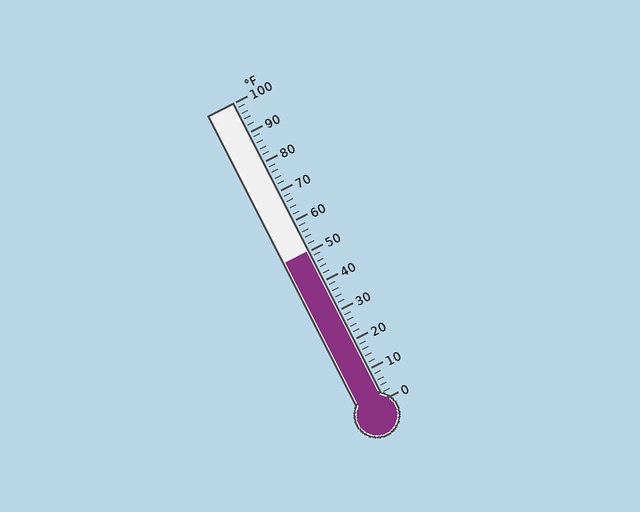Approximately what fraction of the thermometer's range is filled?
The thermometer is filled to approximately 50% of its range.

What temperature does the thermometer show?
The thermometer shows approximately 50°F.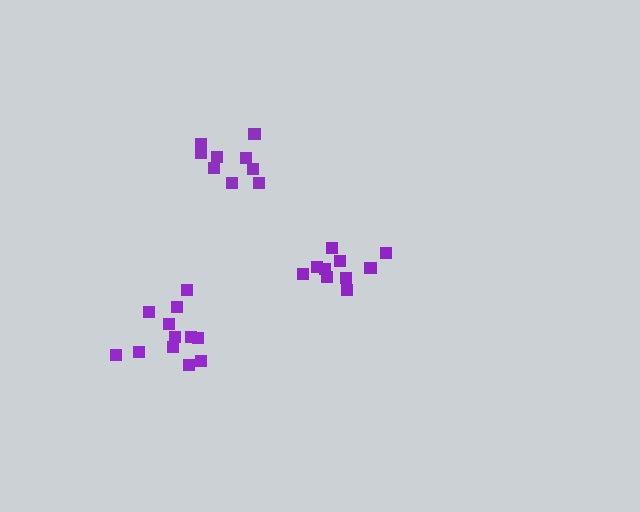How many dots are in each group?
Group 1: 10 dots, Group 2: 9 dots, Group 3: 12 dots (31 total).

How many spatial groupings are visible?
There are 3 spatial groupings.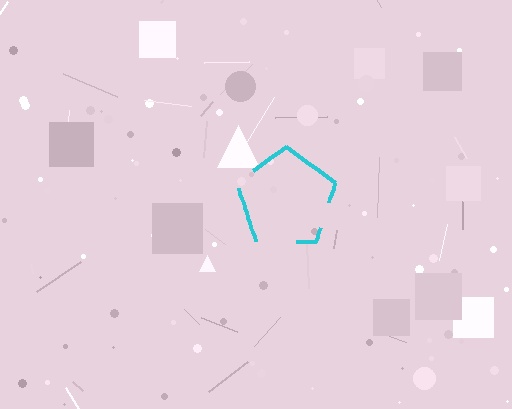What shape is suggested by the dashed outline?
The dashed outline suggests a pentagon.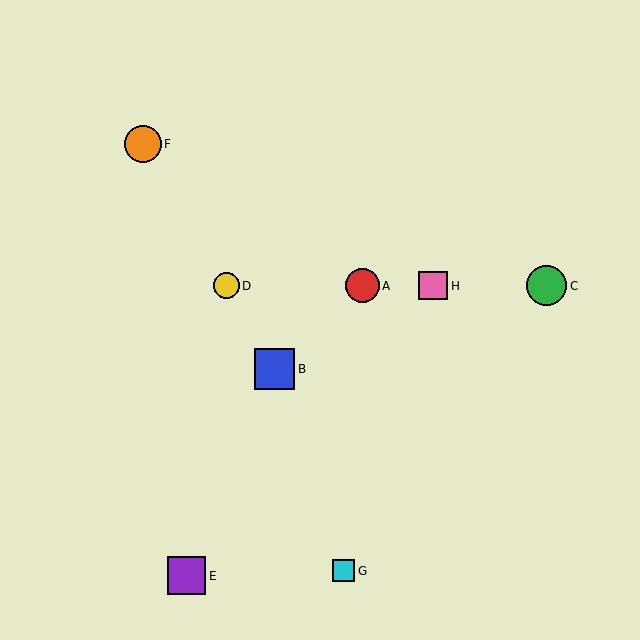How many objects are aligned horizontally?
4 objects (A, C, D, H) are aligned horizontally.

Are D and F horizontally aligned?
No, D is at y≈286 and F is at y≈144.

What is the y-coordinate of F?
Object F is at y≈144.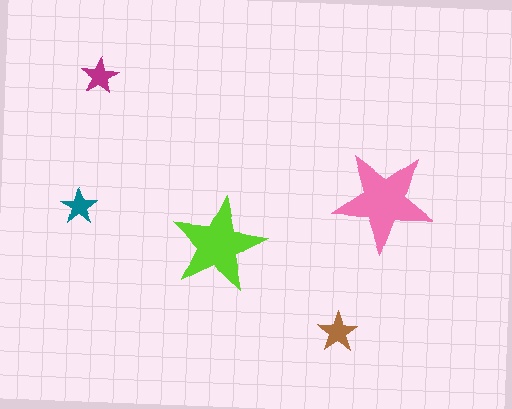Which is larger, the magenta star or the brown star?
The brown one.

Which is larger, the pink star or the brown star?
The pink one.